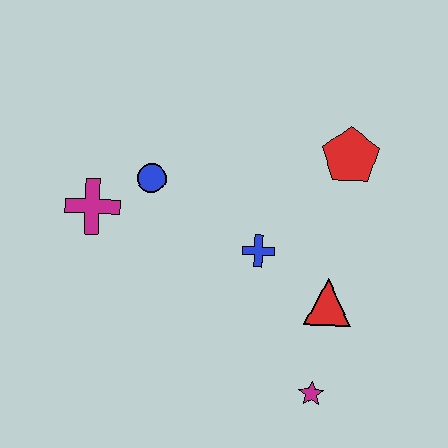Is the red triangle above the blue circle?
No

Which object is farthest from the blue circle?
The magenta star is farthest from the blue circle.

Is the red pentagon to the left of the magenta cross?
No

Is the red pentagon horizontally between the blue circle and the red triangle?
No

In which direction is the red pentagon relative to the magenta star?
The red pentagon is above the magenta star.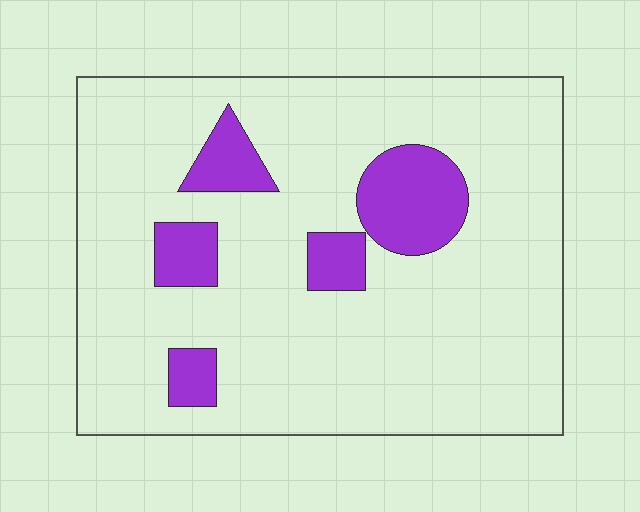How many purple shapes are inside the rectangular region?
5.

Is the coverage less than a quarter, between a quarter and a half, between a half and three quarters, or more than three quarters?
Less than a quarter.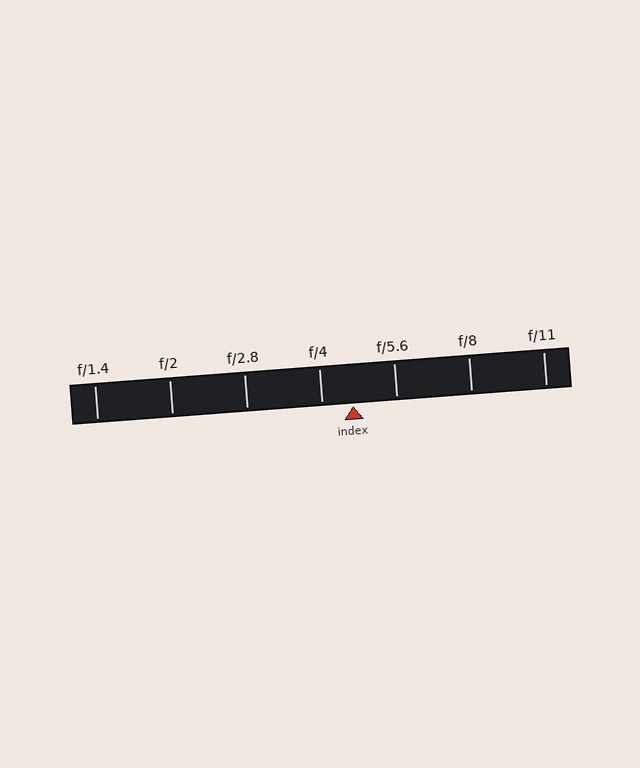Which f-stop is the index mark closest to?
The index mark is closest to f/4.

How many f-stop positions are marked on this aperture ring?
There are 7 f-stop positions marked.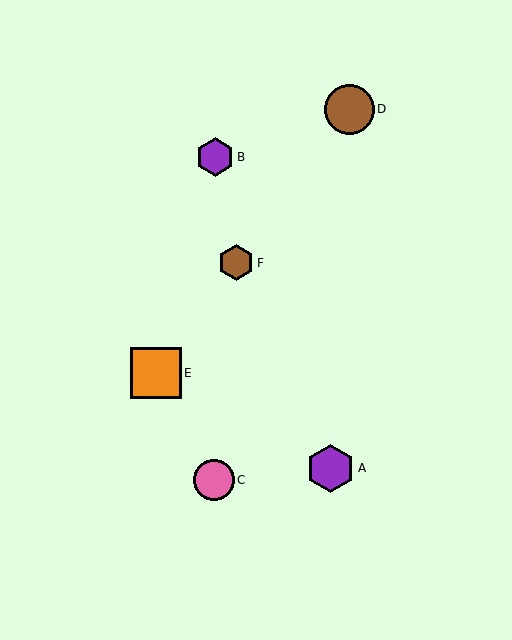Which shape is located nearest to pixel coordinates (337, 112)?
The brown circle (labeled D) at (349, 109) is nearest to that location.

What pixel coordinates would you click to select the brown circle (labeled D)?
Click at (349, 109) to select the brown circle D.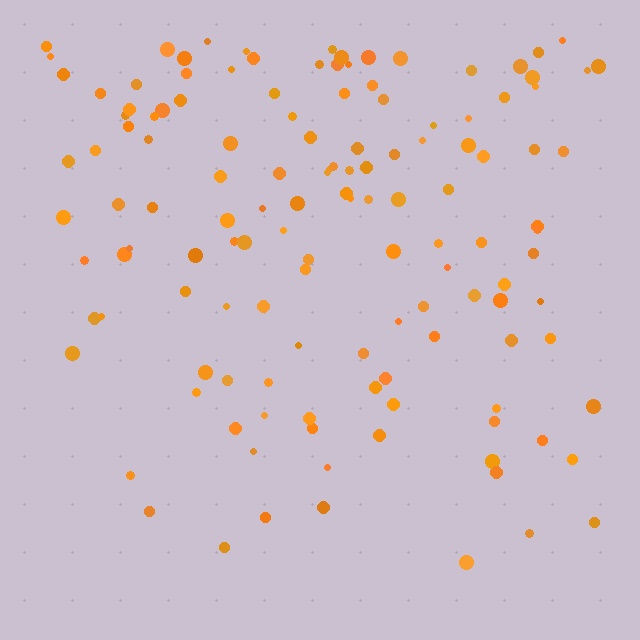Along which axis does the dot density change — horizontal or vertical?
Vertical.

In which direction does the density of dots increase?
From bottom to top, with the top side densest.